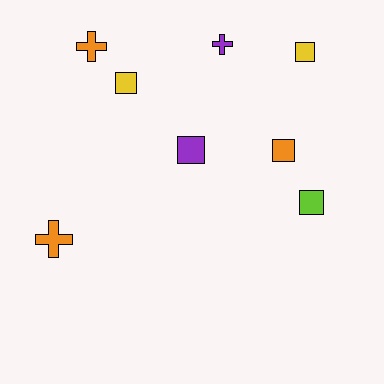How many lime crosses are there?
There are no lime crosses.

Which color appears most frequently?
Orange, with 3 objects.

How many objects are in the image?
There are 8 objects.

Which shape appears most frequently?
Square, with 5 objects.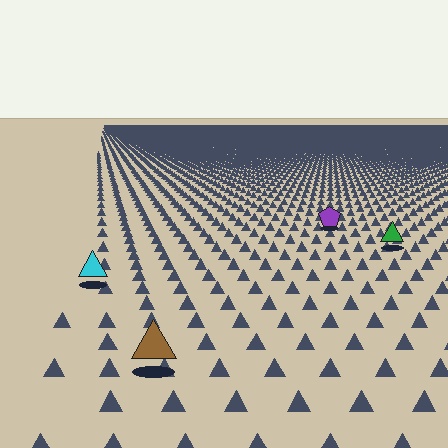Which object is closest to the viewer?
The brown triangle is closest. The texture marks near it are larger and more spread out.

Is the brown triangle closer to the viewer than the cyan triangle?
Yes. The brown triangle is closer — you can tell from the texture gradient: the ground texture is coarser near it.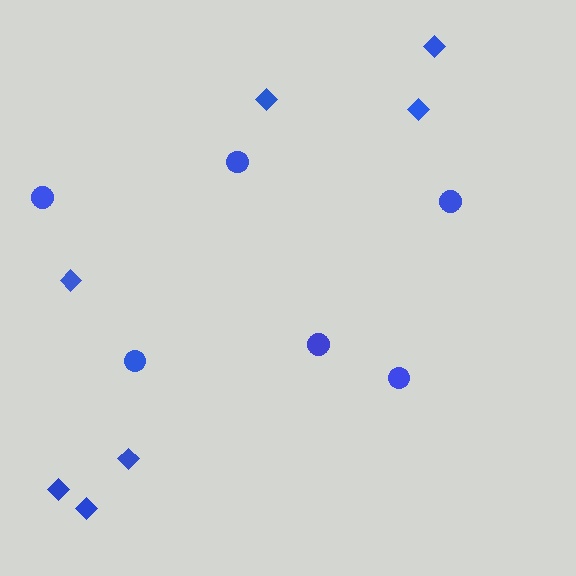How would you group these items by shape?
There are 2 groups: one group of diamonds (7) and one group of circles (6).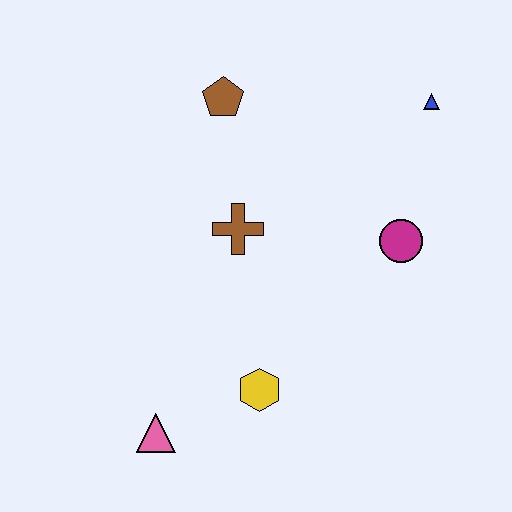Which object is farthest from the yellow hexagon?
The blue triangle is farthest from the yellow hexagon.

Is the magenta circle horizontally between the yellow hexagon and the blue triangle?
Yes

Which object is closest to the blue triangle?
The magenta circle is closest to the blue triangle.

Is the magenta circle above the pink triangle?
Yes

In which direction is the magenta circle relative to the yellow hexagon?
The magenta circle is above the yellow hexagon.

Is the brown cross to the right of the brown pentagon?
Yes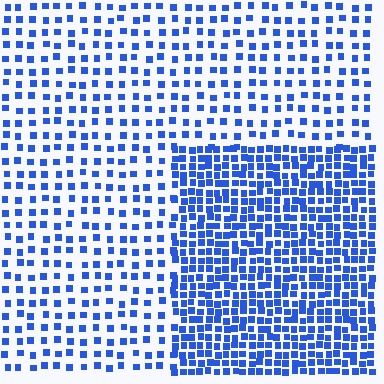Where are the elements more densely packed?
The elements are more densely packed inside the rectangle boundary.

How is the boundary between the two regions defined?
The boundary is defined by a change in element density (approximately 2.3x ratio). All elements are the same color, size, and shape.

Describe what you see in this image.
The image contains small blue elements arranged at two different densities. A rectangle-shaped region is visible where the elements are more densely packed than the surrounding area.